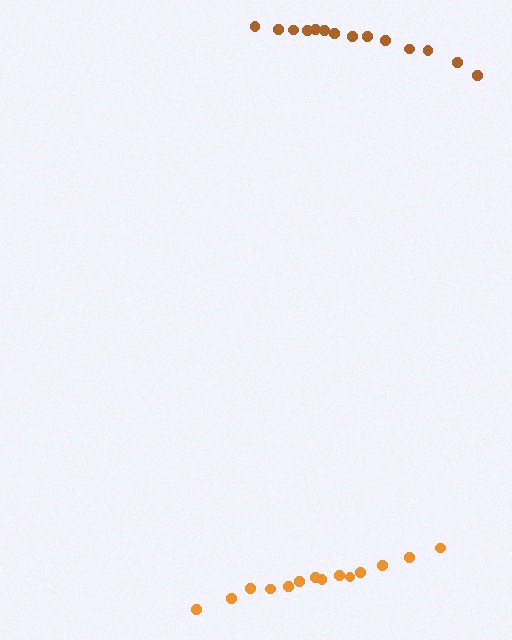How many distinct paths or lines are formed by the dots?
There are 2 distinct paths.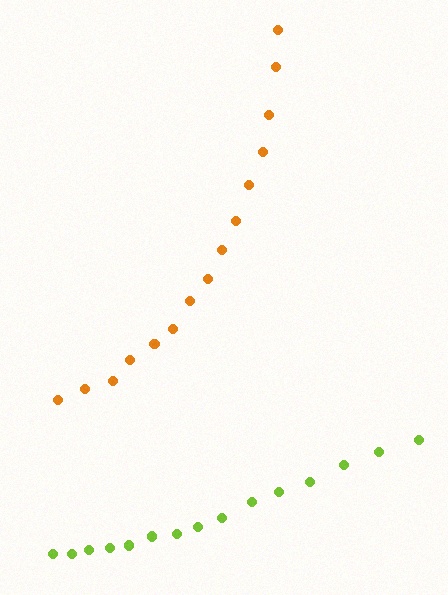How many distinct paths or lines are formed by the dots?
There are 2 distinct paths.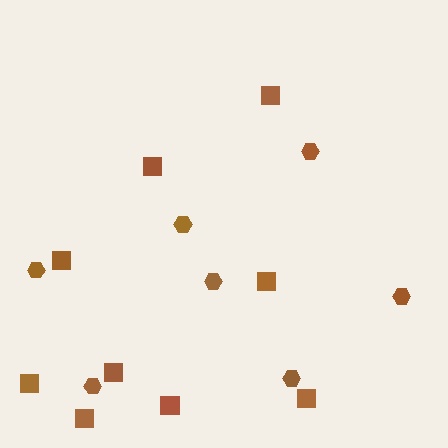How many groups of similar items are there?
There are 2 groups: one group of squares (9) and one group of hexagons (7).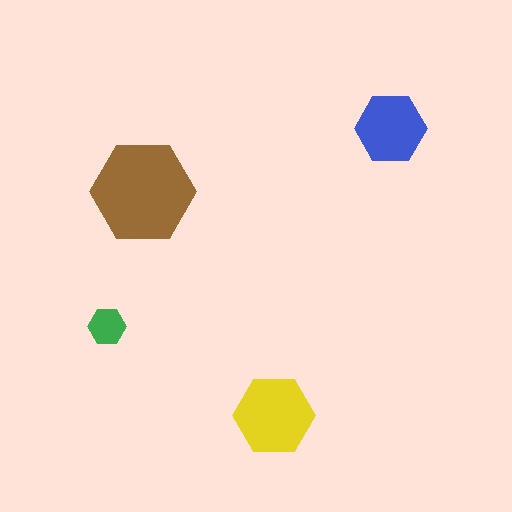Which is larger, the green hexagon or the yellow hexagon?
The yellow one.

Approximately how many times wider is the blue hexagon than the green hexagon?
About 2 times wider.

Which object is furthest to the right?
The blue hexagon is rightmost.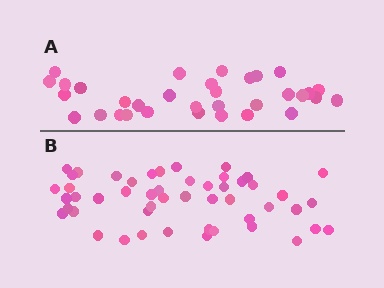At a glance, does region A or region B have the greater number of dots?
Region B (the bottom region) has more dots.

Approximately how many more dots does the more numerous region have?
Region B has approximately 15 more dots than region A.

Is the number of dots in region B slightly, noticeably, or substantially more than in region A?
Region B has substantially more. The ratio is roughly 1.5 to 1.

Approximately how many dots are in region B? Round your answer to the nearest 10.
About 50 dots.